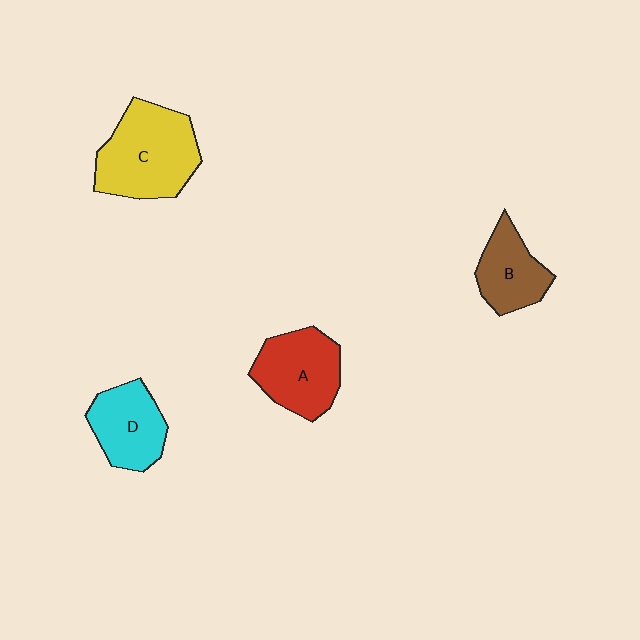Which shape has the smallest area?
Shape B (brown).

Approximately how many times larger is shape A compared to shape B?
Approximately 1.3 times.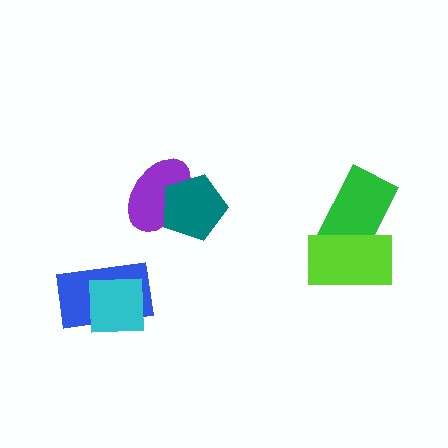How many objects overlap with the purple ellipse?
1 object overlaps with the purple ellipse.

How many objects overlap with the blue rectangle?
1 object overlaps with the blue rectangle.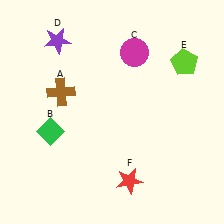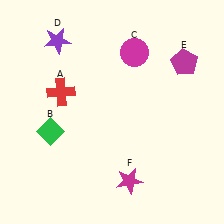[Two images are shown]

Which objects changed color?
A changed from brown to red. E changed from lime to magenta. F changed from red to magenta.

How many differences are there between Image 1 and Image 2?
There are 3 differences between the two images.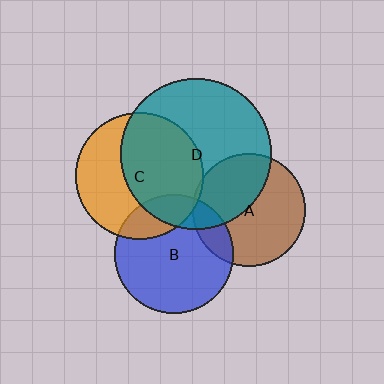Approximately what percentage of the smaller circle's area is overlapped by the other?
Approximately 20%.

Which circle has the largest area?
Circle D (teal).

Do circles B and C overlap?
Yes.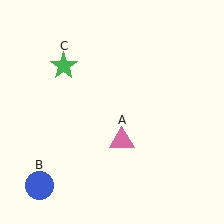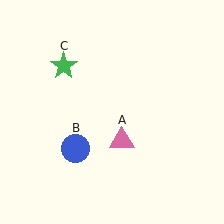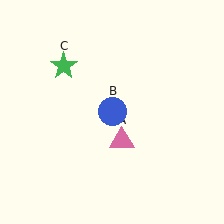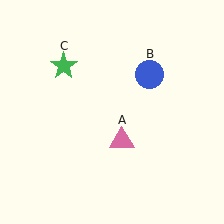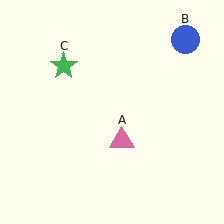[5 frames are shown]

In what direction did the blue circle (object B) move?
The blue circle (object B) moved up and to the right.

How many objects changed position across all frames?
1 object changed position: blue circle (object B).